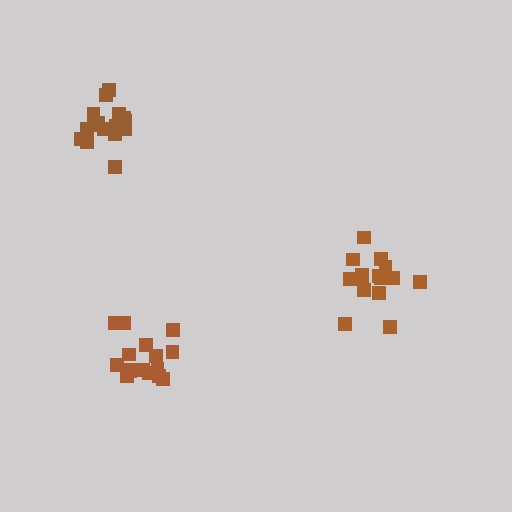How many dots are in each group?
Group 1: 15 dots, Group 2: 17 dots, Group 3: 17 dots (49 total).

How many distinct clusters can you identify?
There are 3 distinct clusters.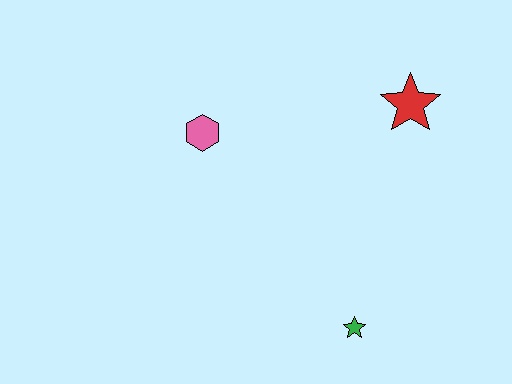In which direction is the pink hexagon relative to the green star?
The pink hexagon is above the green star.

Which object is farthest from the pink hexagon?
The green star is farthest from the pink hexagon.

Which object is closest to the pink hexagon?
The red star is closest to the pink hexagon.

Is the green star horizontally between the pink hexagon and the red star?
Yes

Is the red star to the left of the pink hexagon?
No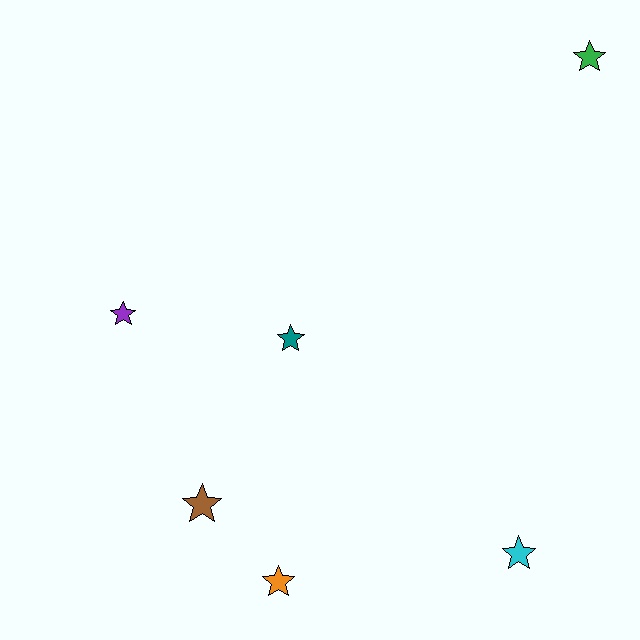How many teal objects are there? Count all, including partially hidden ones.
There is 1 teal object.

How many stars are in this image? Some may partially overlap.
There are 6 stars.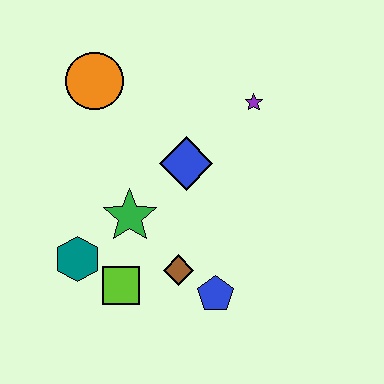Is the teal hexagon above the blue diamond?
No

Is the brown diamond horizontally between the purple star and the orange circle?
Yes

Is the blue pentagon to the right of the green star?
Yes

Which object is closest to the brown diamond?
The blue pentagon is closest to the brown diamond.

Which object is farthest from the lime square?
The purple star is farthest from the lime square.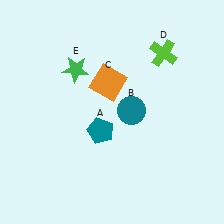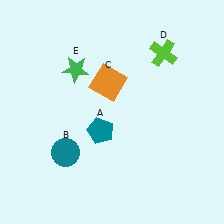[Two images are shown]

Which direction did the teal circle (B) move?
The teal circle (B) moved left.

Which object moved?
The teal circle (B) moved left.